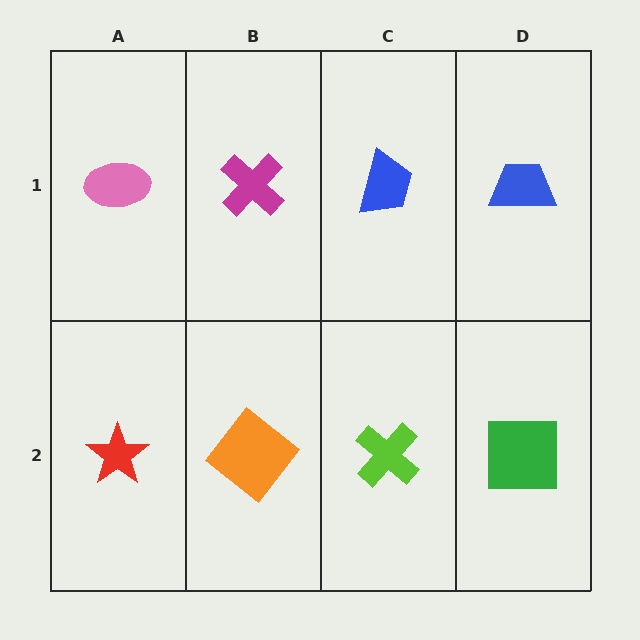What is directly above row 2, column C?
A blue trapezoid.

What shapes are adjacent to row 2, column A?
A pink ellipse (row 1, column A), an orange diamond (row 2, column B).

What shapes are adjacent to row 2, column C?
A blue trapezoid (row 1, column C), an orange diamond (row 2, column B), a green square (row 2, column D).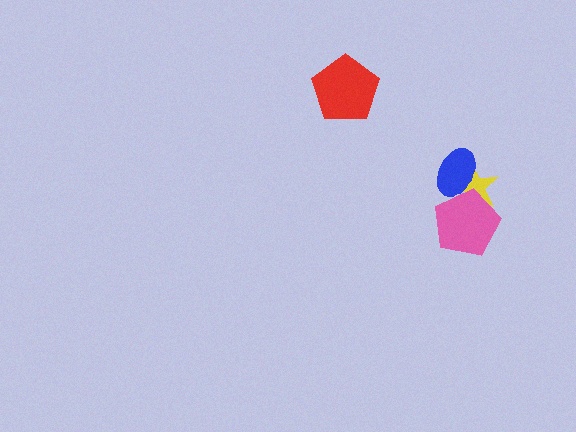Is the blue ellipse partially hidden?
Yes, it is partially covered by another shape.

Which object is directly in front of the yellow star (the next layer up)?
The blue ellipse is directly in front of the yellow star.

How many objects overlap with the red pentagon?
0 objects overlap with the red pentagon.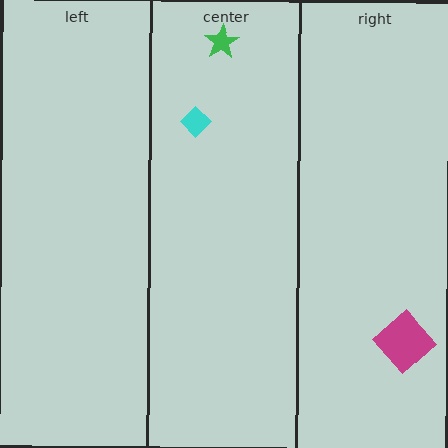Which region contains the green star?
The center region.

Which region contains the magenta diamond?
The right region.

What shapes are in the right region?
The magenta diamond.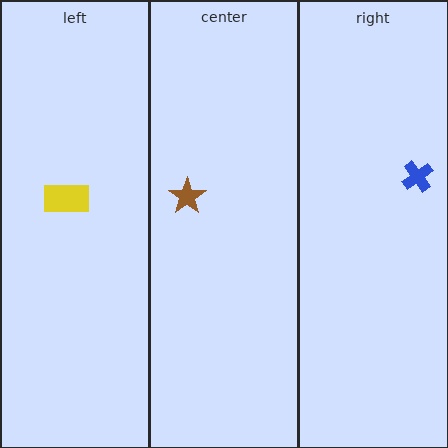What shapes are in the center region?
The brown star.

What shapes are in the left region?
The yellow rectangle.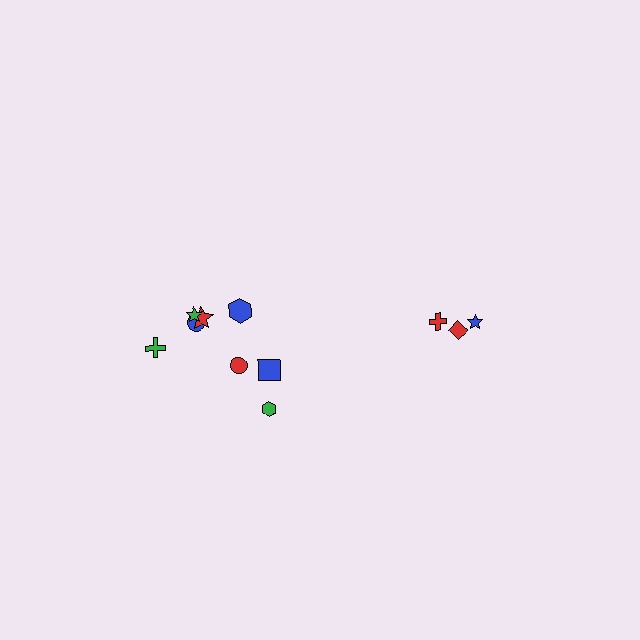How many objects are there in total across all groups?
There are 11 objects.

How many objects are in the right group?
There are 3 objects.